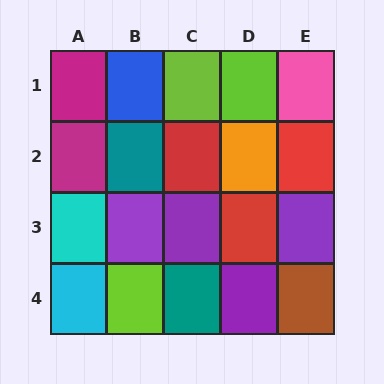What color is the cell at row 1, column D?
Lime.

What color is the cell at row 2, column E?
Red.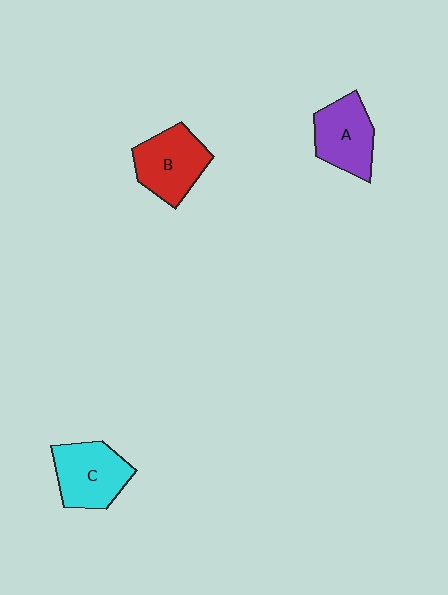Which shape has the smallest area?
Shape A (purple).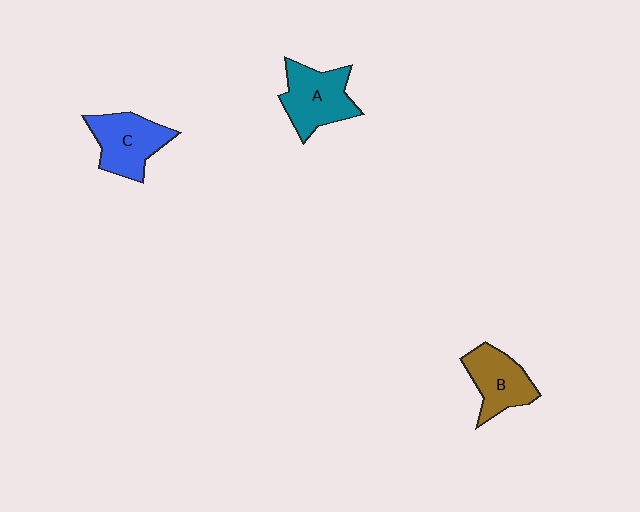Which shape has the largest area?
Shape A (teal).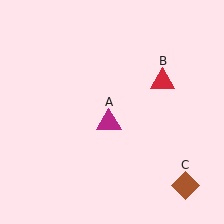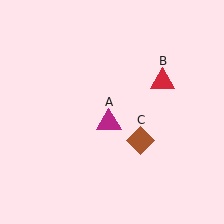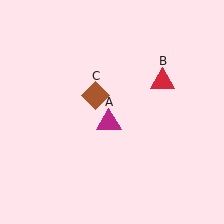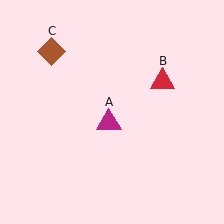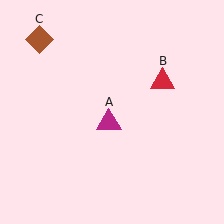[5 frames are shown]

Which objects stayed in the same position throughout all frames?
Magenta triangle (object A) and red triangle (object B) remained stationary.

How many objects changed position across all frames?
1 object changed position: brown diamond (object C).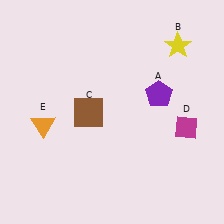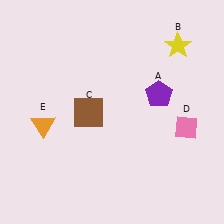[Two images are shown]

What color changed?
The diamond (D) changed from magenta in Image 1 to pink in Image 2.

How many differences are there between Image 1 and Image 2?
There is 1 difference between the two images.